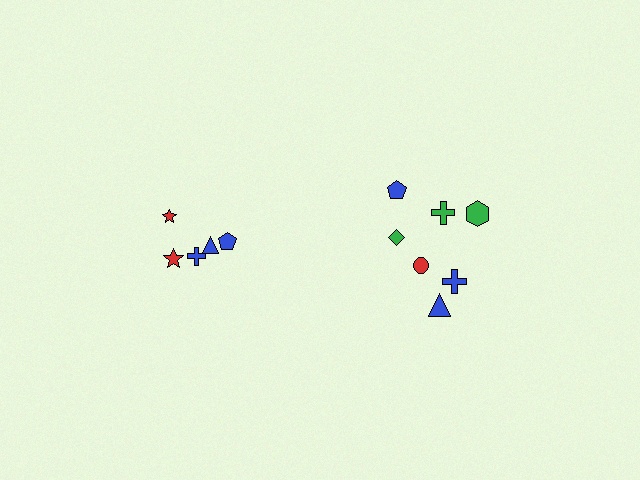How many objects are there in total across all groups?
There are 12 objects.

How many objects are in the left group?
There are 5 objects.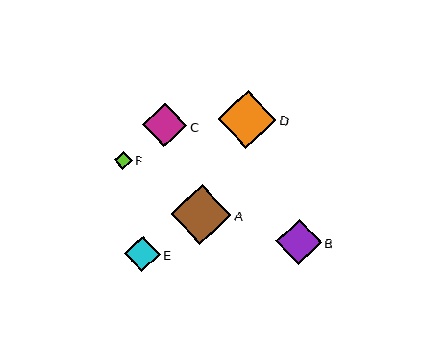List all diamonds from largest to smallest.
From largest to smallest: A, D, B, C, E, F.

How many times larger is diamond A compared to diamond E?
Diamond A is approximately 1.7 times the size of diamond E.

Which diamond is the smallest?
Diamond F is the smallest with a size of approximately 18 pixels.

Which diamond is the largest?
Diamond A is the largest with a size of approximately 60 pixels.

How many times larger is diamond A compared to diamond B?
Diamond A is approximately 1.3 times the size of diamond B.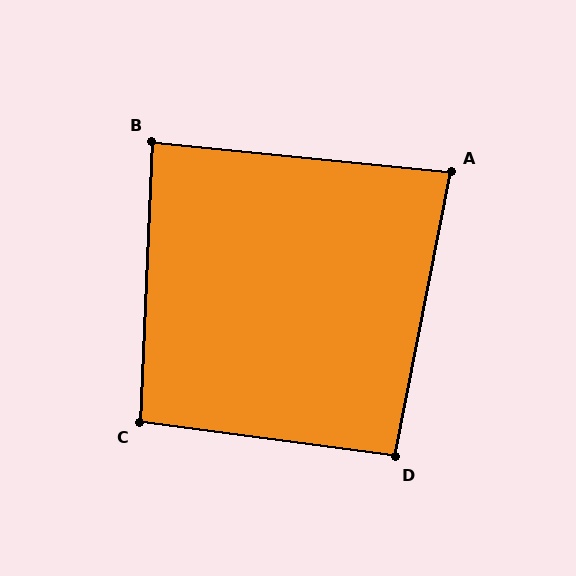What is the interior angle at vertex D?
Approximately 93 degrees (approximately right).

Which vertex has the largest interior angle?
C, at approximately 95 degrees.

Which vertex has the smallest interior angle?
A, at approximately 85 degrees.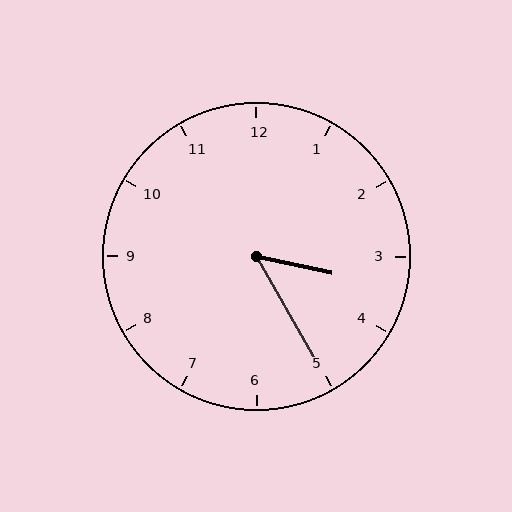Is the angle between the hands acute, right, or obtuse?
It is acute.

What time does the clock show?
3:25.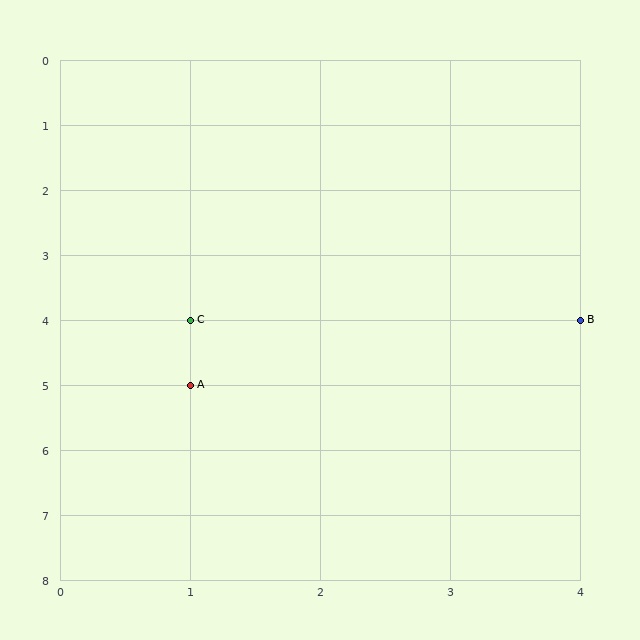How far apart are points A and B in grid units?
Points A and B are 3 columns and 1 row apart (about 3.2 grid units diagonally).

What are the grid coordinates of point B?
Point B is at grid coordinates (4, 4).